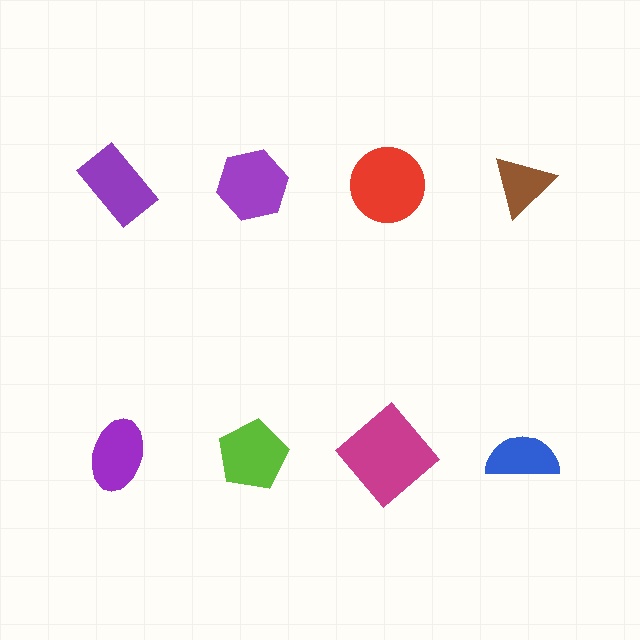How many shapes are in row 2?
4 shapes.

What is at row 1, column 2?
A purple hexagon.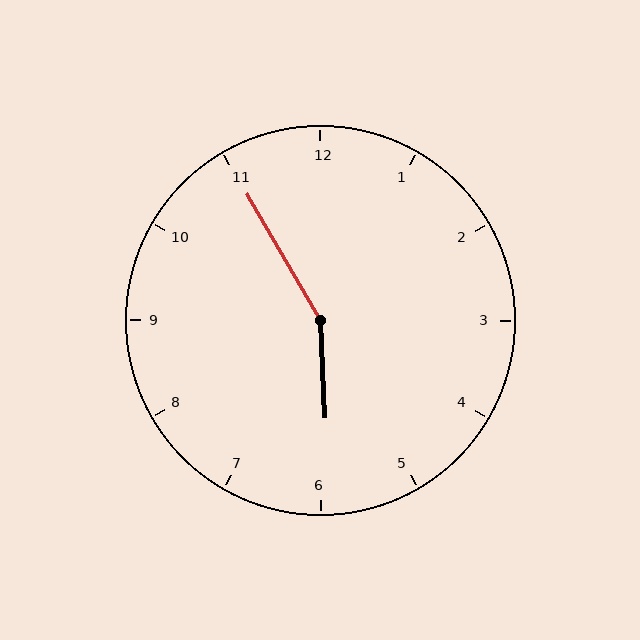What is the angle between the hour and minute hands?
Approximately 152 degrees.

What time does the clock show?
5:55.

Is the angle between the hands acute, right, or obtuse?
It is obtuse.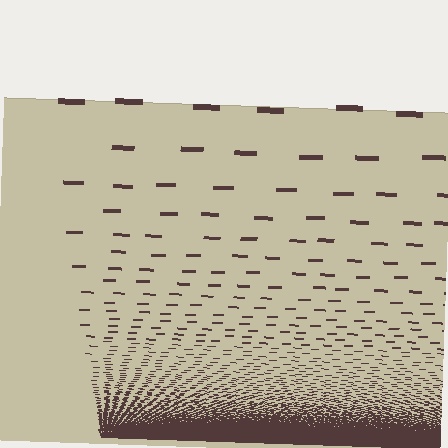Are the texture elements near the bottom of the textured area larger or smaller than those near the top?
Smaller. The gradient is inverted — elements near the bottom are smaller and denser.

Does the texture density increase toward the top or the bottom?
Density increases toward the bottom.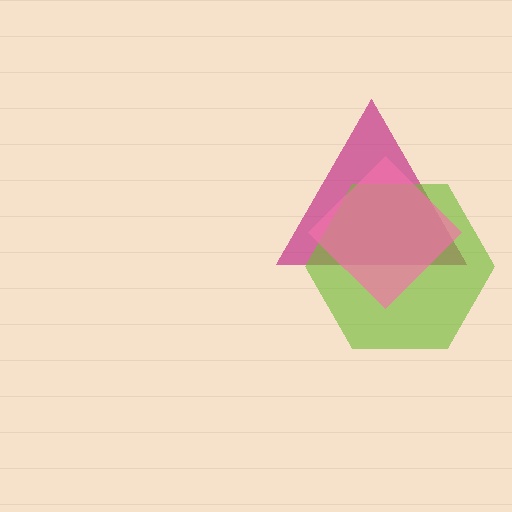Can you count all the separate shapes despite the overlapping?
Yes, there are 3 separate shapes.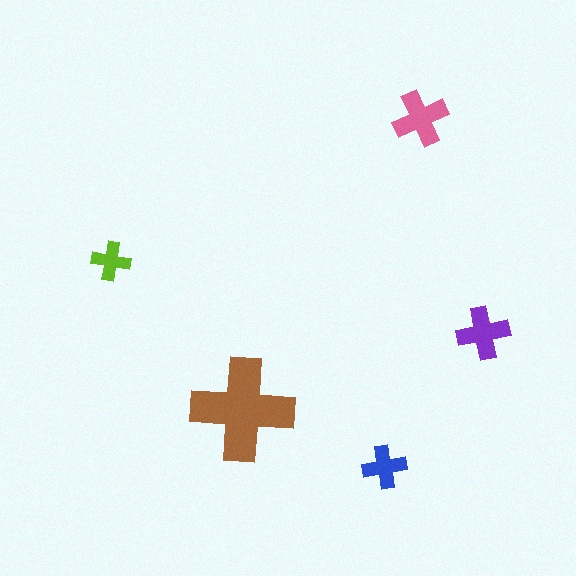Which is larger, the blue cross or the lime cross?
The blue one.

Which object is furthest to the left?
The lime cross is leftmost.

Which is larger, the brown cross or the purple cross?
The brown one.